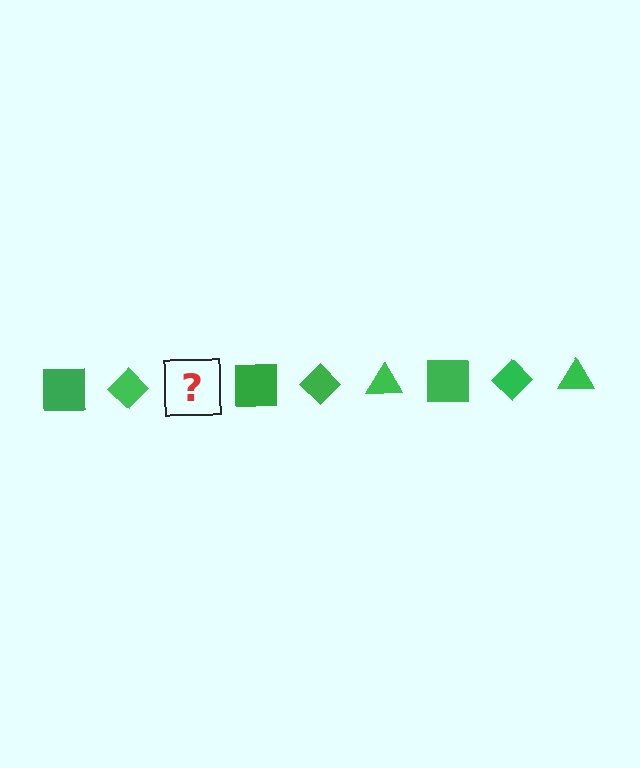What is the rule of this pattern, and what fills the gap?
The rule is that the pattern cycles through square, diamond, triangle shapes in green. The gap should be filled with a green triangle.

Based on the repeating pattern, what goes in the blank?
The blank should be a green triangle.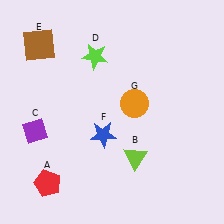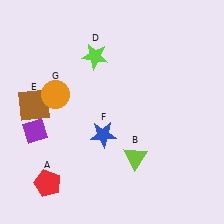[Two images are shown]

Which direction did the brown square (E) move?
The brown square (E) moved down.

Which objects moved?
The objects that moved are: the brown square (E), the orange circle (G).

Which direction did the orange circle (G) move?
The orange circle (G) moved left.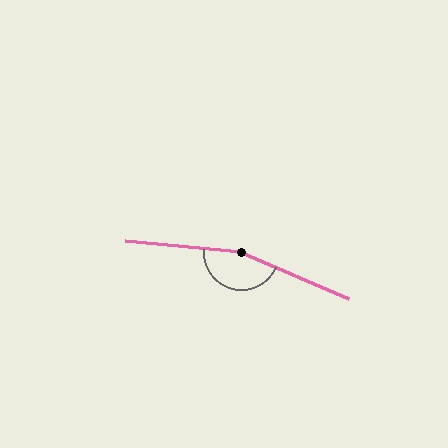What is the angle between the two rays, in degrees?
Approximately 162 degrees.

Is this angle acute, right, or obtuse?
It is obtuse.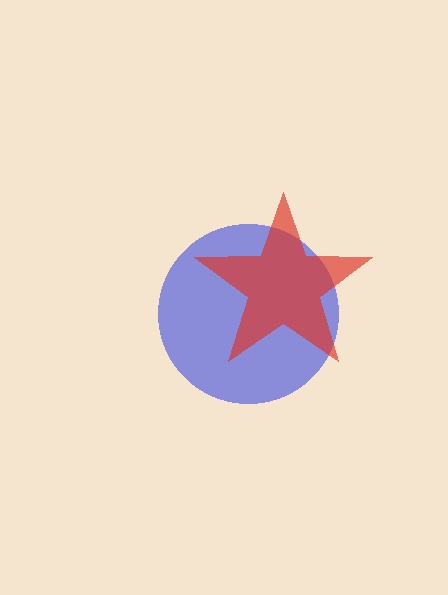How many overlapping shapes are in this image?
There are 2 overlapping shapes in the image.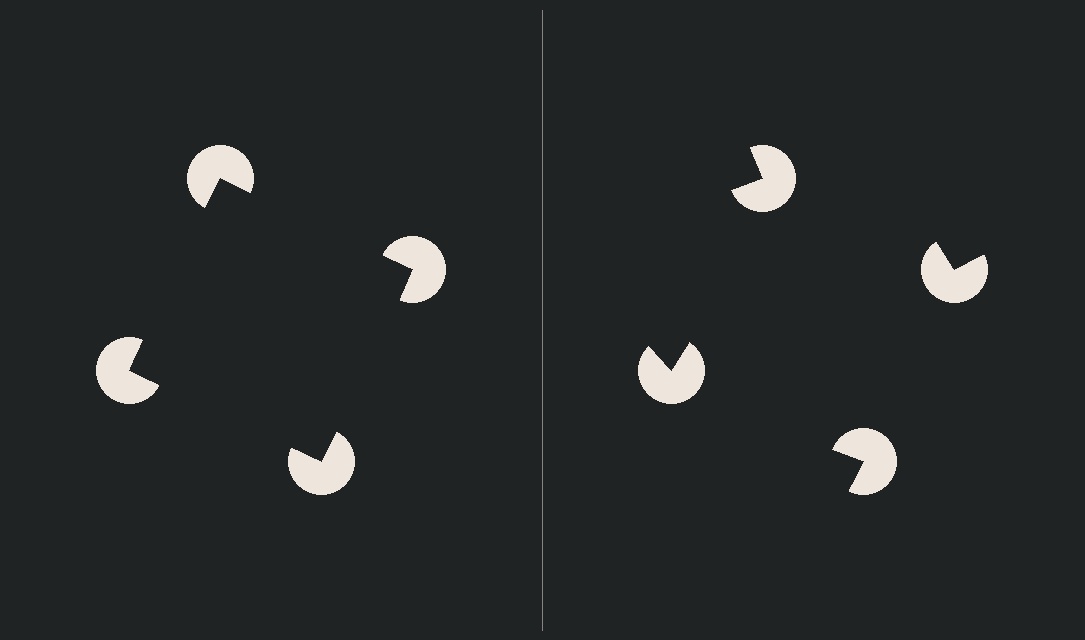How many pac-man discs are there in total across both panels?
8 — 4 on each side.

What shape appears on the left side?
An illusory square.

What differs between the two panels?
The pac-man discs are positioned identically on both sides; only the wedge orientations differ. On the left they align to a square; on the right they are misaligned.